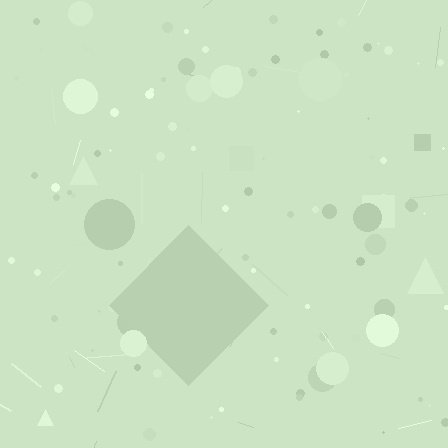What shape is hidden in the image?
A diamond is hidden in the image.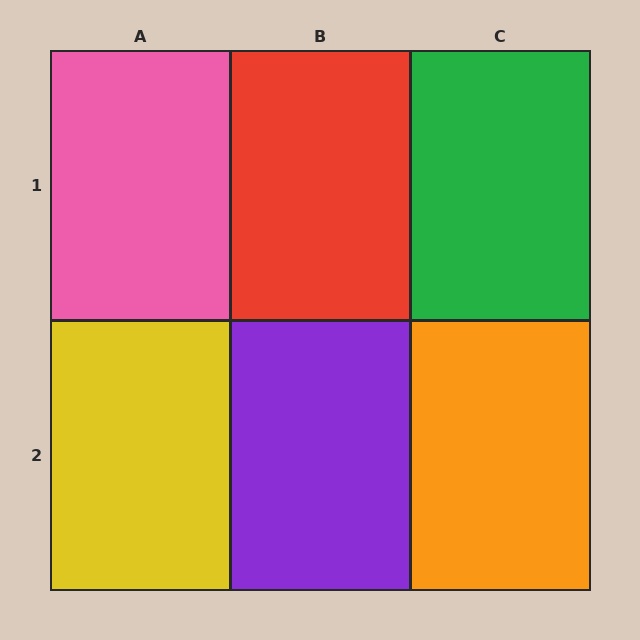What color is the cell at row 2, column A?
Yellow.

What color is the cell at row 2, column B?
Purple.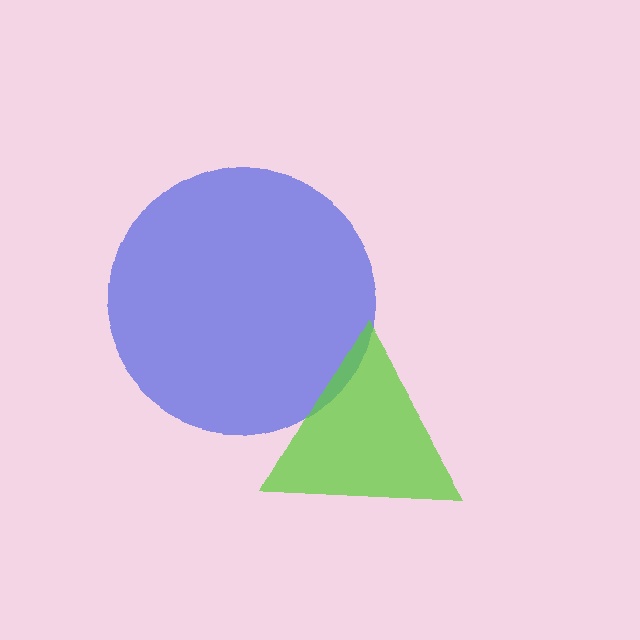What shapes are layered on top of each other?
The layered shapes are: a blue circle, a lime triangle.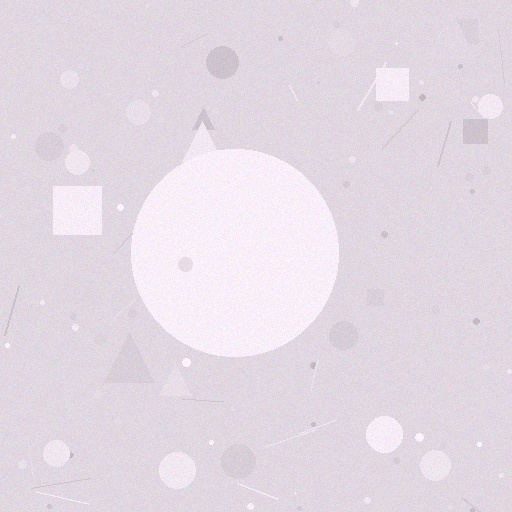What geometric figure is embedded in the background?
A circle is embedded in the background.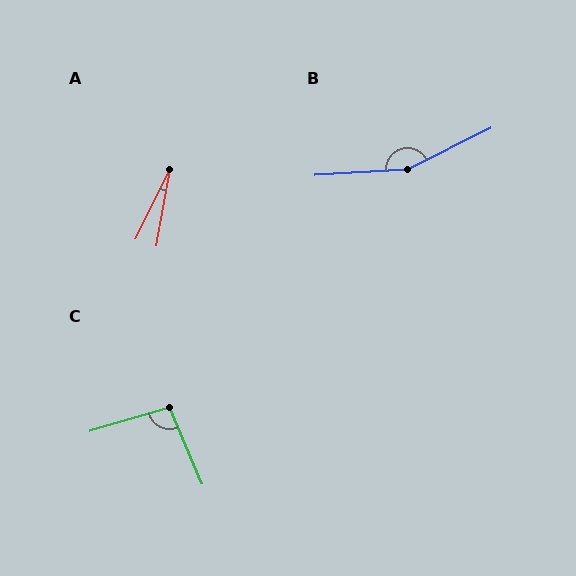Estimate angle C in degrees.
Approximately 97 degrees.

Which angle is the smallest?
A, at approximately 16 degrees.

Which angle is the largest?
B, at approximately 157 degrees.